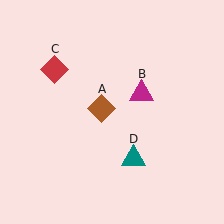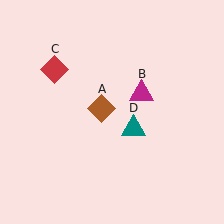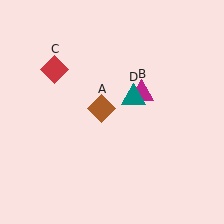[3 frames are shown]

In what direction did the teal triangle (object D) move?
The teal triangle (object D) moved up.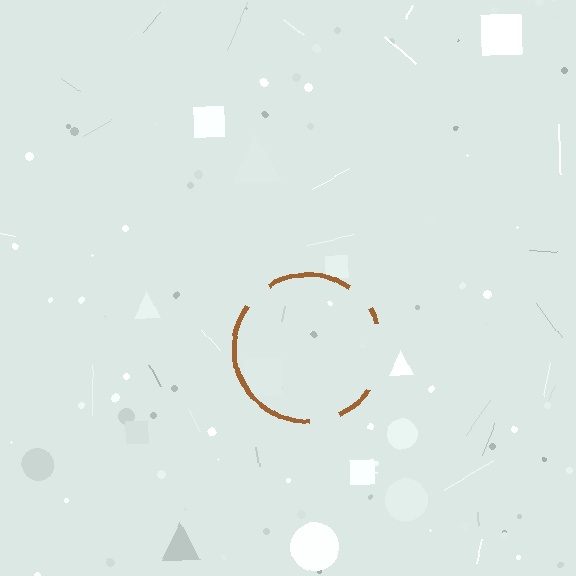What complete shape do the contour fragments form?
The contour fragments form a circle.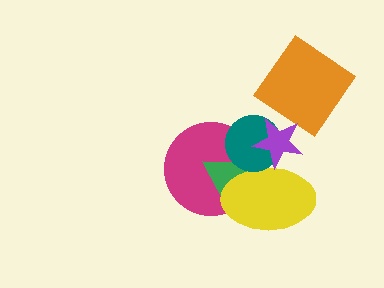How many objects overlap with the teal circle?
4 objects overlap with the teal circle.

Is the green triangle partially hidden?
Yes, it is partially covered by another shape.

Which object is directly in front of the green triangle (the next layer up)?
The yellow ellipse is directly in front of the green triangle.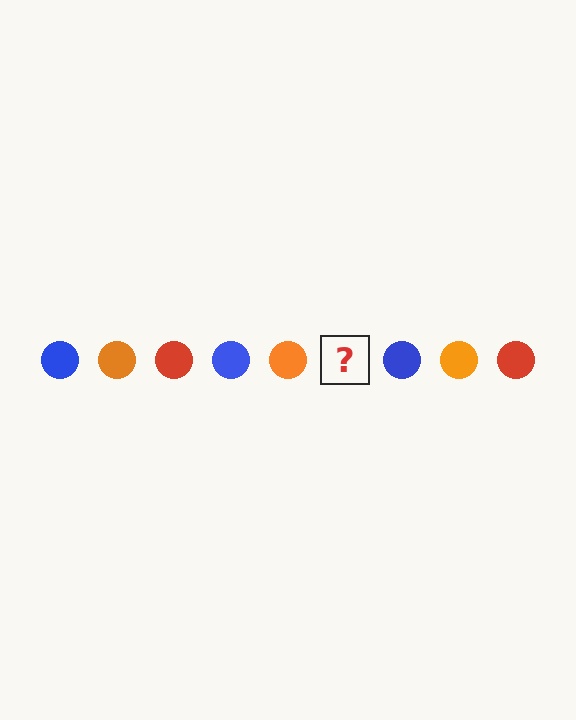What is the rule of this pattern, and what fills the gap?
The rule is that the pattern cycles through blue, orange, red circles. The gap should be filled with a red circle.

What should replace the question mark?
The question mark should be replaced with a red circle.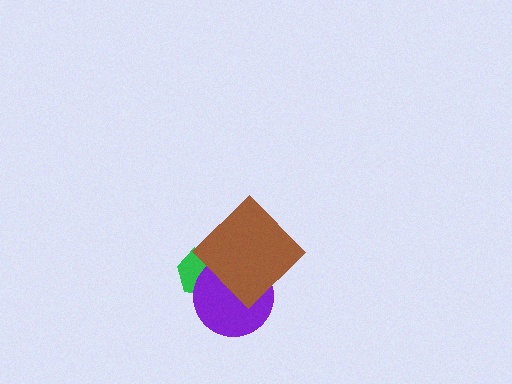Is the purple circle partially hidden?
Yes, it is partially covered by another shape.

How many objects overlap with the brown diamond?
2 objects overlap with the brown diamond.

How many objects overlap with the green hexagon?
2 objects overlap with the green hexagon.